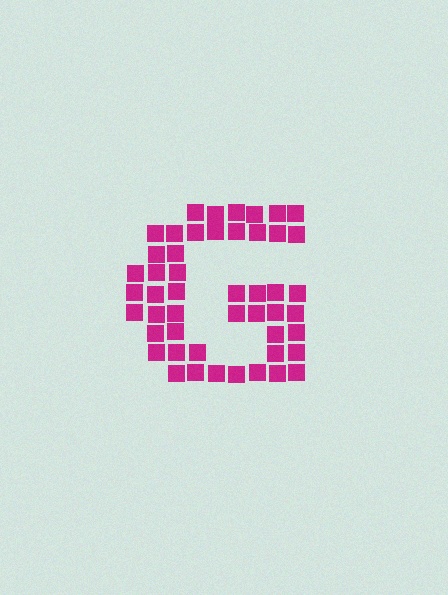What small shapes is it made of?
It is made of small squares.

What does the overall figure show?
The overall figure shows the letter G.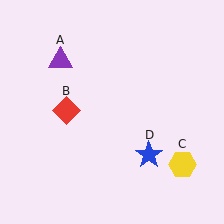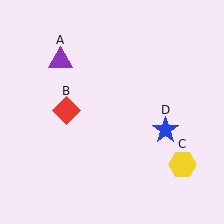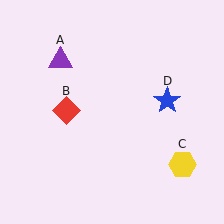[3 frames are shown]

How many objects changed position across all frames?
1 object changed position: blue star (object D).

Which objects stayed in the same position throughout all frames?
Purple triangle (object A) and red diamond (object B) and yellow hexagon (object C) remained stationary.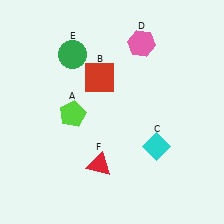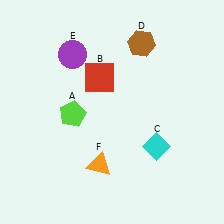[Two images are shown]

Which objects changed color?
D changed from pink to brown. E changed from green to purple. F changed from red to orange.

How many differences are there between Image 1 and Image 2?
There are 3 differences between the two images.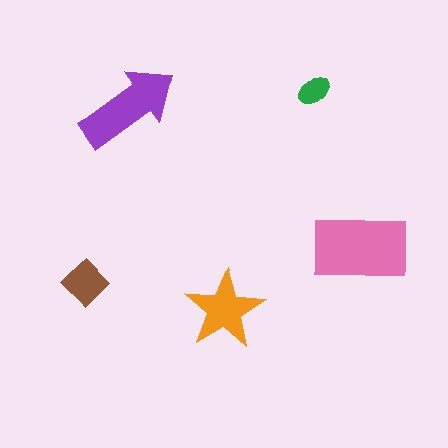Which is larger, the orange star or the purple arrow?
The purple arrow.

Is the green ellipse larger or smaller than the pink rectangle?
Smaller.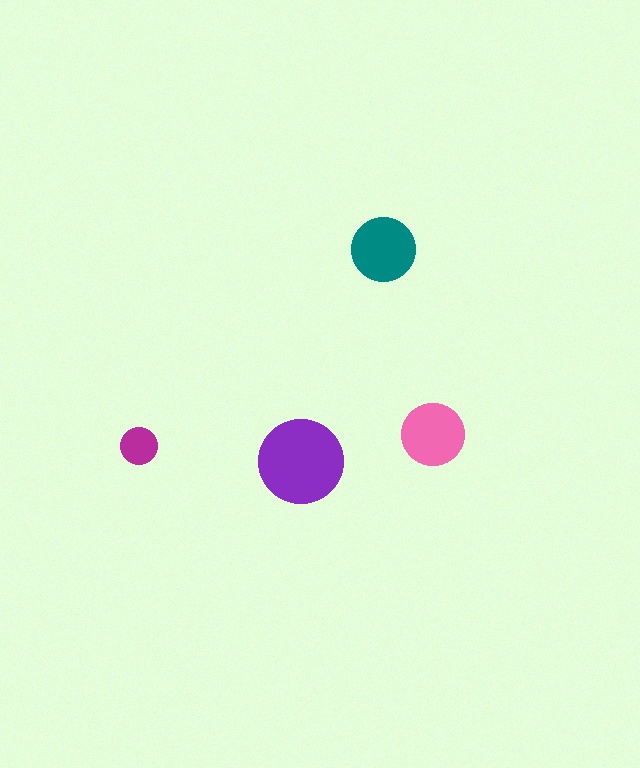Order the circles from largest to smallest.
the purple one, the teal one, the pink one, the magenta one.